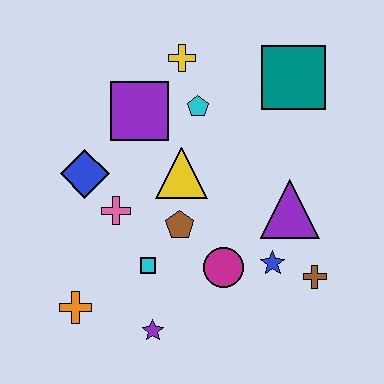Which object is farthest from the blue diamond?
The brown cross is farthest from the blue diamond.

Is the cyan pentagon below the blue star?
No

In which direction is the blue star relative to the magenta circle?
The blue star is to the right of the magenta circle.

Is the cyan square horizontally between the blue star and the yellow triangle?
No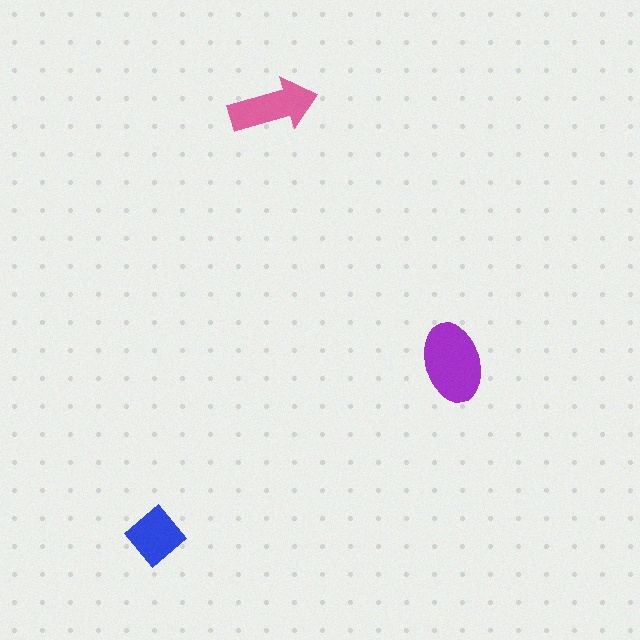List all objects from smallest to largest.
The blue diamond, the pink arrow, the purple ellipse.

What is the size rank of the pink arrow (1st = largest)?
2nd.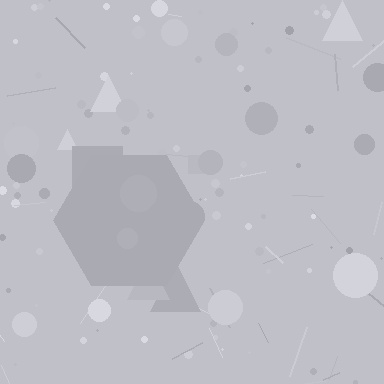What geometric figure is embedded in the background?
A hexagon is embedded in the background.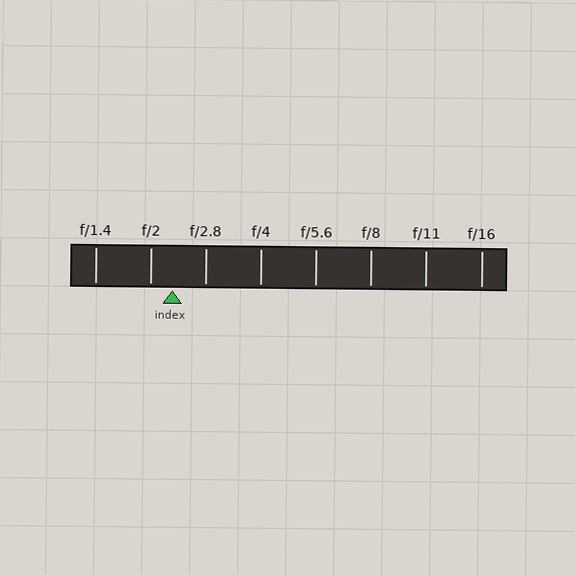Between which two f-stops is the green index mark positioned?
The index mark is between f/2 and f/2.8.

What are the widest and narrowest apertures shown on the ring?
The widest aperture shown is f/1.4 and the narrowest is f/16.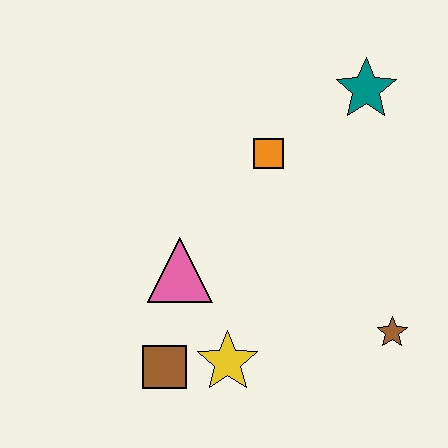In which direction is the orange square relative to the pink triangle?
The orange square is above the pink triangle.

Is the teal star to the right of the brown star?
No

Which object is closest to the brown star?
The yellow star is closest to the brown star.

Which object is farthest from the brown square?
The teal star is farthest from the brown square.